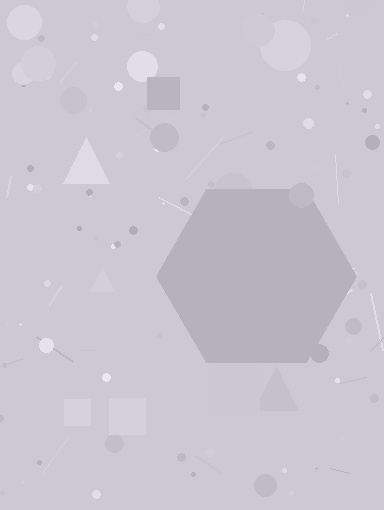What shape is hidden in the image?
A hexagon is hidden in the image.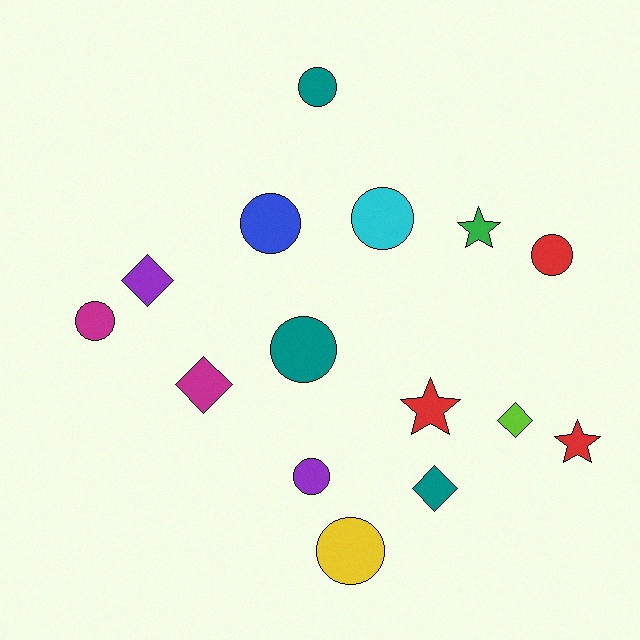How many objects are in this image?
There are 15 objects.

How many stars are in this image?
There are 3 stars.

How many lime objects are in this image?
There is 1 lime object.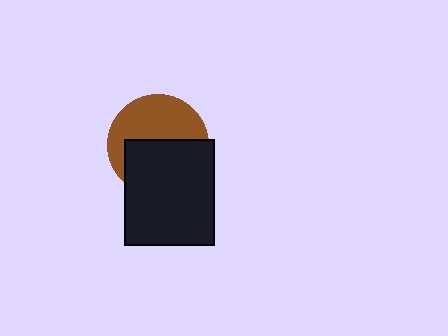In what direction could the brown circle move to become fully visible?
The brown circle could move up. That would shift it out from behind the black rectangle entirely.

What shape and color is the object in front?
The object in front is a black rectangle.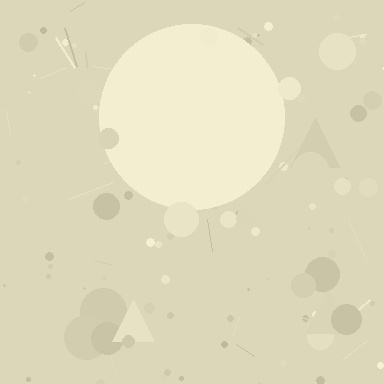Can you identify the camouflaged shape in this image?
The camouflaged shape is a circle.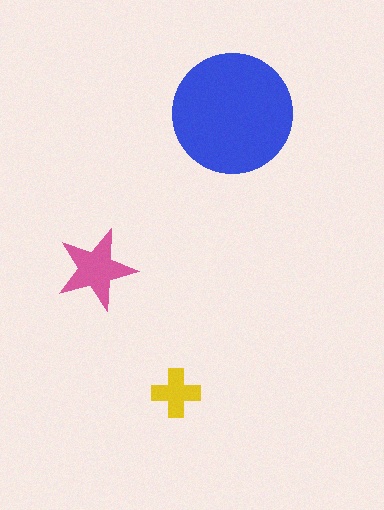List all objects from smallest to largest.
The yellow cross, the pink star, the blue circle.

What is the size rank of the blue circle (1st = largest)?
1st.